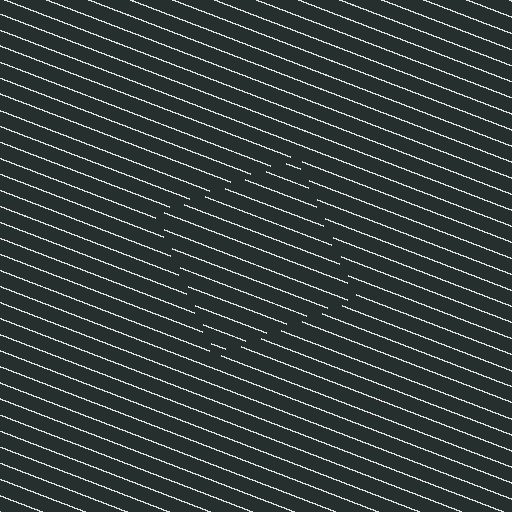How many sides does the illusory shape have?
4 sides — the line-ends trace a square.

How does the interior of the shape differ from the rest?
The interior of the shape contains the same grating, shifted by half a period — the contour is defined by the phase discontinuity where line-ends from the inner and outer gratings abut.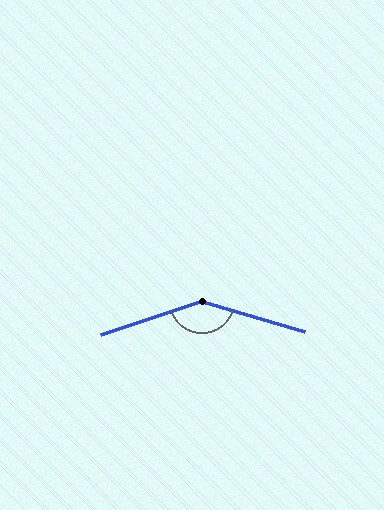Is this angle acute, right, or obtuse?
It is obtuse.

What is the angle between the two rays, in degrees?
Approximately 145 degrees.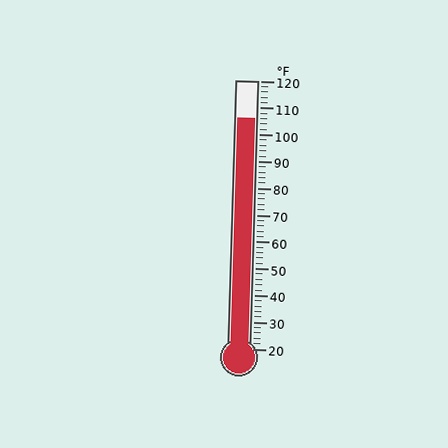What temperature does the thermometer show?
The thermometer shows approximately 106°F.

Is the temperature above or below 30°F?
The temperature is above 30°F.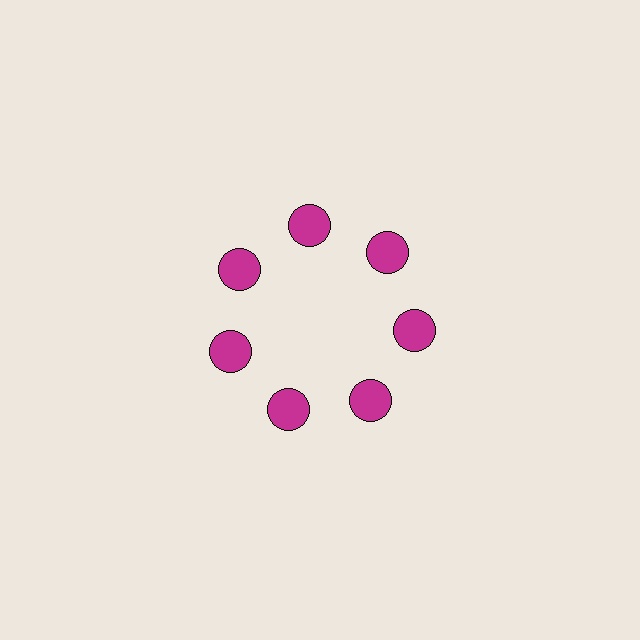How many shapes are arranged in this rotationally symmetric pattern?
There are 7 shapes, arranged in 7 groups of 1.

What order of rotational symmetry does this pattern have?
This pattern has 7-fold rotational symmetry.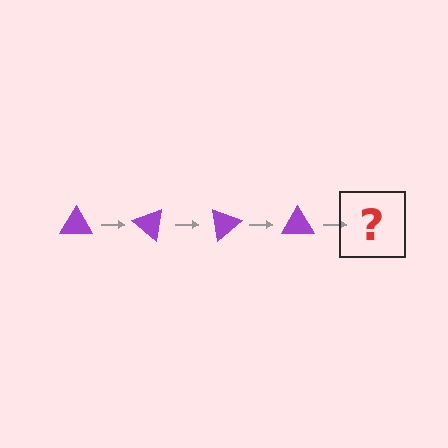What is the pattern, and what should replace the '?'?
The pattern is that the triangle rotates 40 degrees each step. The '?' should be a purple triangle rotated 160 degrees.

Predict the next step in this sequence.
The next step is a purple triangle rotated 160 degrees.